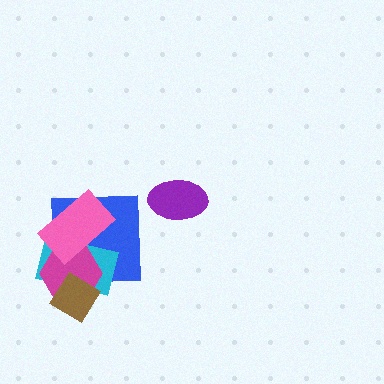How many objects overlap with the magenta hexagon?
4 objects overlap with the magenta hexagon.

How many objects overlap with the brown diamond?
3 objects overlap with the brown diamond.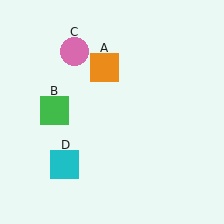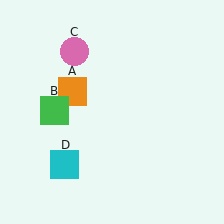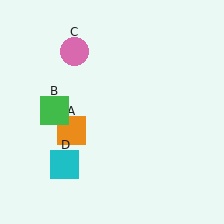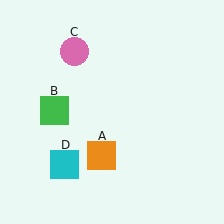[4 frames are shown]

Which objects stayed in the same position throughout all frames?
Green square (object B) and pink circle (object C) and cyan square (object D) remained stationary.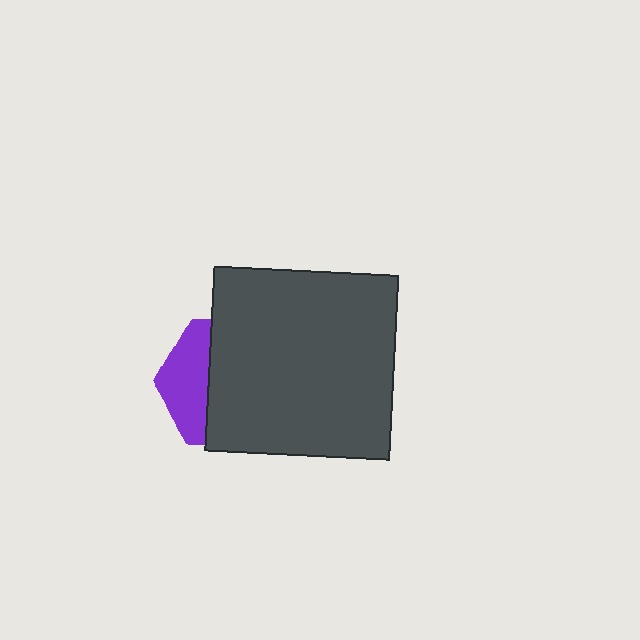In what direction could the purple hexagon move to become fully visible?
The purple hexagon could move left. That would shift it out from behind the dark gray square entirely.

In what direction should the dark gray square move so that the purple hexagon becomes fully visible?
The dark gray square should move right. That is the shortest direction to clear the overlap and leave the purple hexagon fully visible.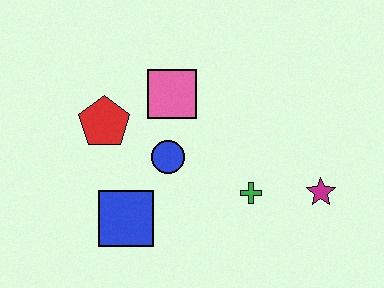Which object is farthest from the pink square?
The magenta star is farthest from the pink square.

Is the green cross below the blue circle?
Yes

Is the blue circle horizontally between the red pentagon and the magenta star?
Yes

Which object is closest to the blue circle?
The pink square is closest to the blue circle.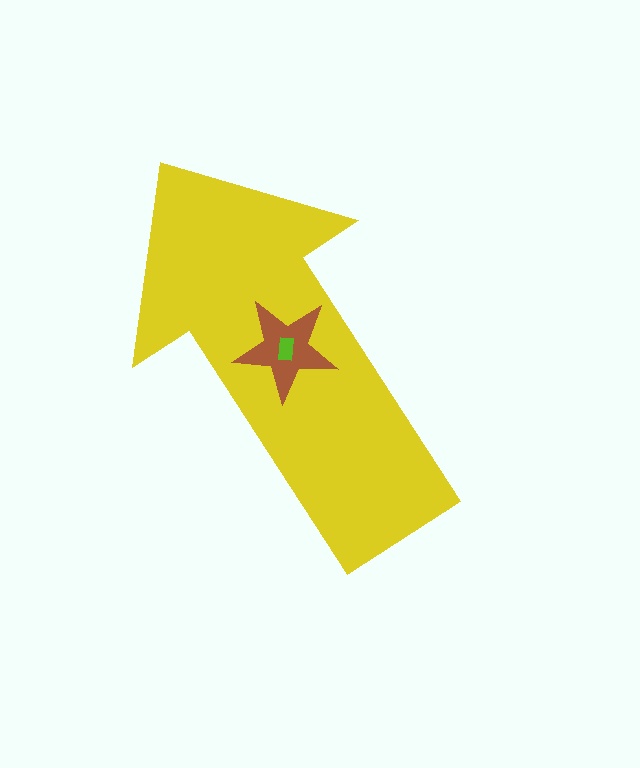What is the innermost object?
The lime rectangle.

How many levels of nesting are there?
3.